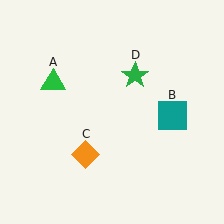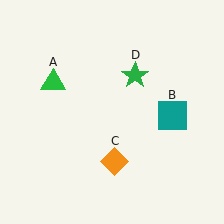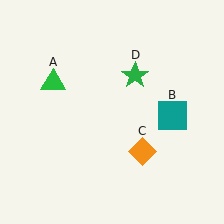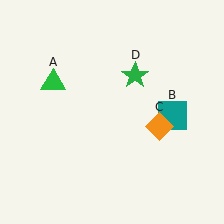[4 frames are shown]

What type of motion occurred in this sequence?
The orange diamond (object C) rotated counterclockwise around the center of the scene.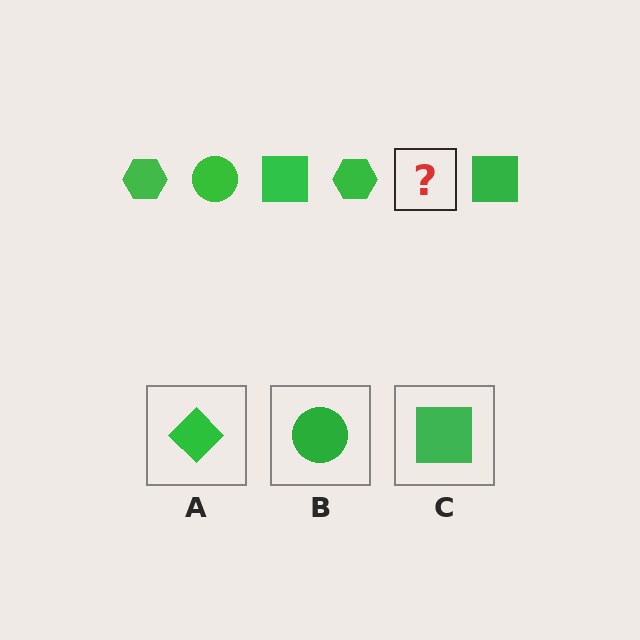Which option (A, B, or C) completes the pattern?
B.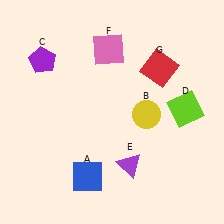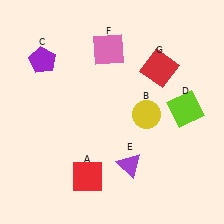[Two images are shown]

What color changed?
The square (A) changed from blue in Image 1 to red in Image 2.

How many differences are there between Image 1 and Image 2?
There is 1 difference between the two images.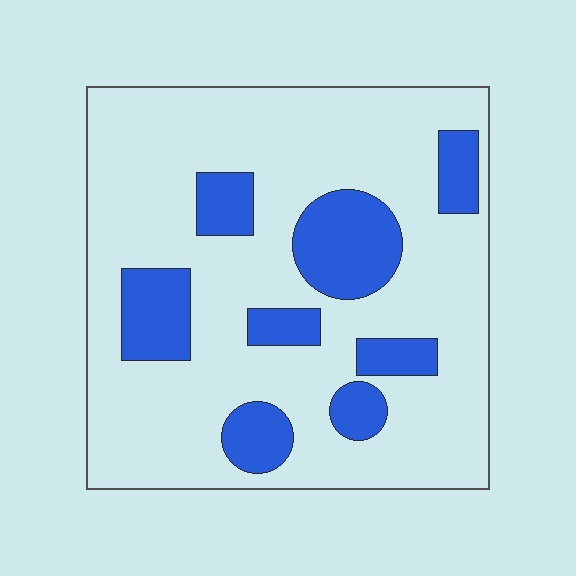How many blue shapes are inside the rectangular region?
8.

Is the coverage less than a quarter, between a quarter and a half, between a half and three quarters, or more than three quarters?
Less than a quarter.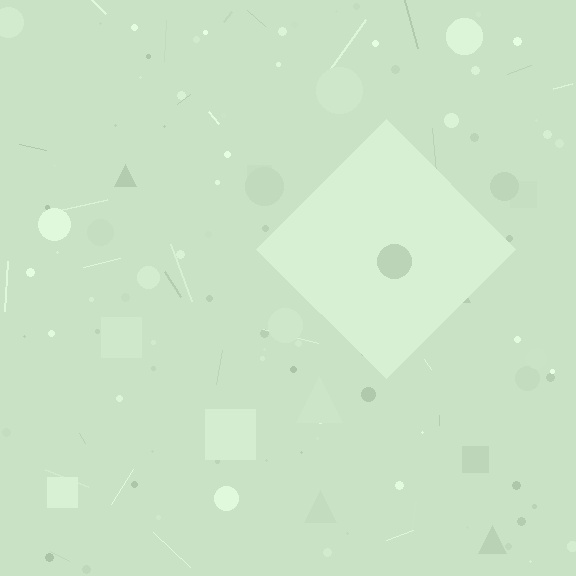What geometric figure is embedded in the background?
A diamond is embedded in the background.